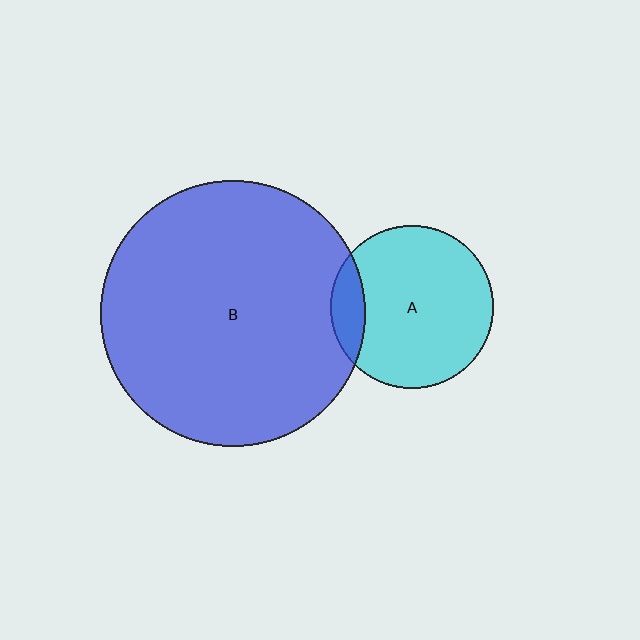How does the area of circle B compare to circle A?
Approximately 2.7 times.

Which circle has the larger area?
Circle B (blue).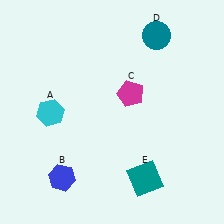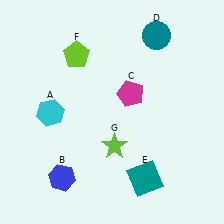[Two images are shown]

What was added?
A lime pentagon (F), a lime star (G) were added in Image 2.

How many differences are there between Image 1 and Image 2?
There are 2 differences between the two images.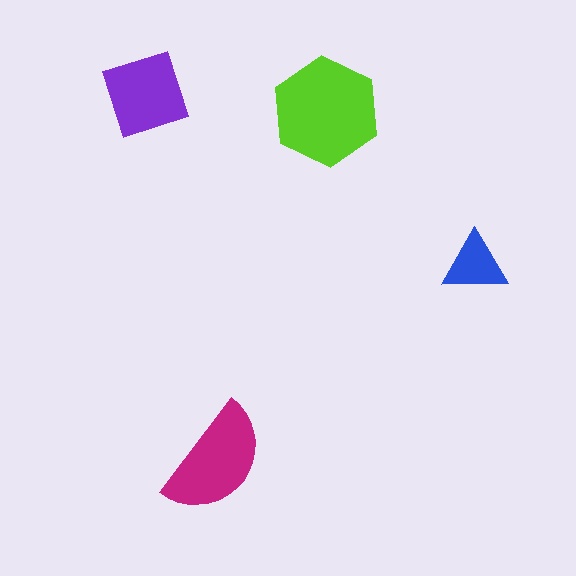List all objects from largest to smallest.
The lime hexagon, the magenta semicircle, the purple diamond, the blue triangle.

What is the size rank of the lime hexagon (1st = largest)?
1st.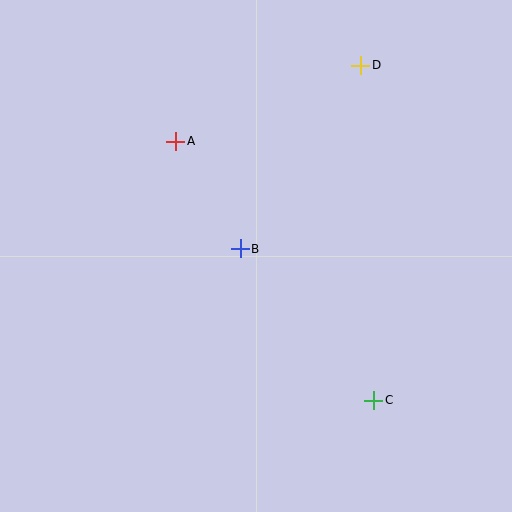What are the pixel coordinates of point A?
Point A is at (176, 141).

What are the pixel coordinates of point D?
Point D is at (361, 65).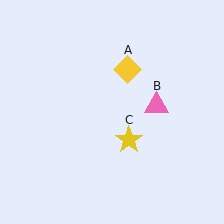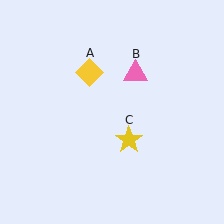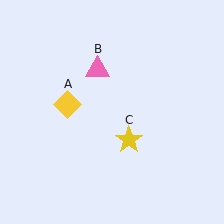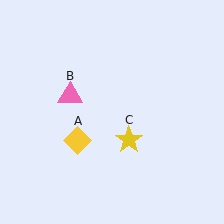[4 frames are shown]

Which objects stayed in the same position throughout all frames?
Yellow star (object C) remained stationary.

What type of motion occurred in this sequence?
The yellow diamond (object A), pink triangle (object B) rotated counterclockwise around the center of the scene.